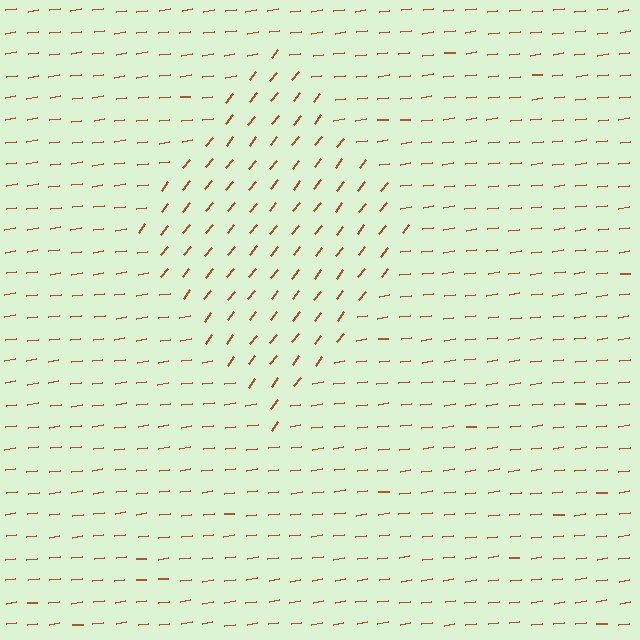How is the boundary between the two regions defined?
The boundary is defined purely by a change in line orientation (approximately 45 degrees difference). All lines are the same color and thickness.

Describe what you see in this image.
The image is filled with small brown line segments. A diamond region in the image has lines oriented differently from the surrounding lines, creating a visible texture boundary.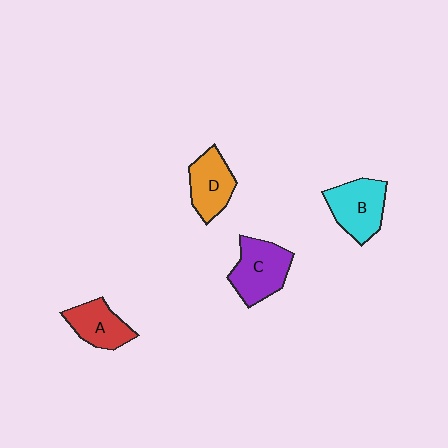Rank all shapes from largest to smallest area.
From largest to smallest: C (purple), B (cyan), D (orange), A (red).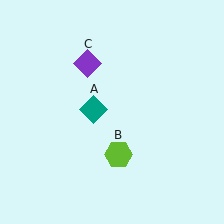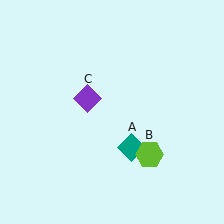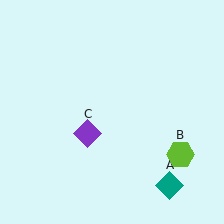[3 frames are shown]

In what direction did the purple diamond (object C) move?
The purple diamond (object C) moved down.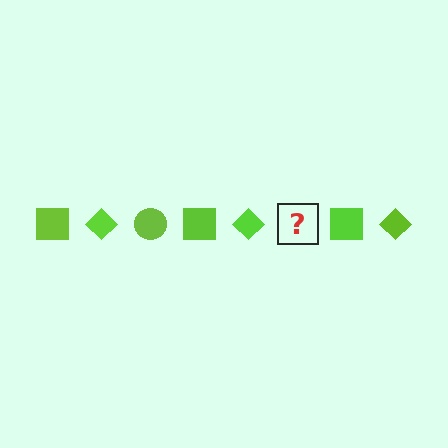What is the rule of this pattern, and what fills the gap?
The rule is that the pattern cycles through square, diamond, circle shapes in lime. The gap should be filled with a lime circle.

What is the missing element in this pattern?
The missing element is a lime circle.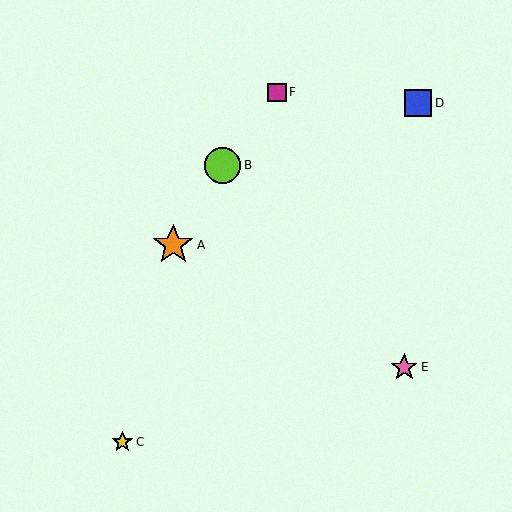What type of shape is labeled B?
Shape B is a lime circle.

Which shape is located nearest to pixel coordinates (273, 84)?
The magenta square (labeled F) at (277, 92) is nearest to that location.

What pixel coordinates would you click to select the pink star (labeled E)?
Click at (404, 367) to select the pink star E.